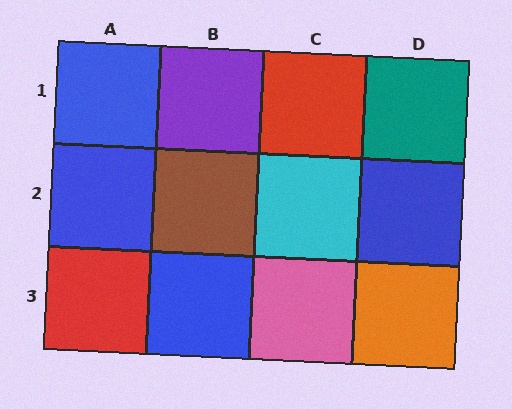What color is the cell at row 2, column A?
Blue.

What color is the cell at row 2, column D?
Blue.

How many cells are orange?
1 cell is orange.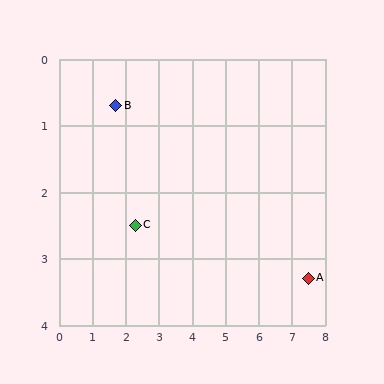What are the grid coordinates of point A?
Point A is at approximately (7.5, 3.3).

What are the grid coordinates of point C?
Point C is at approximately (2.3, 2.5).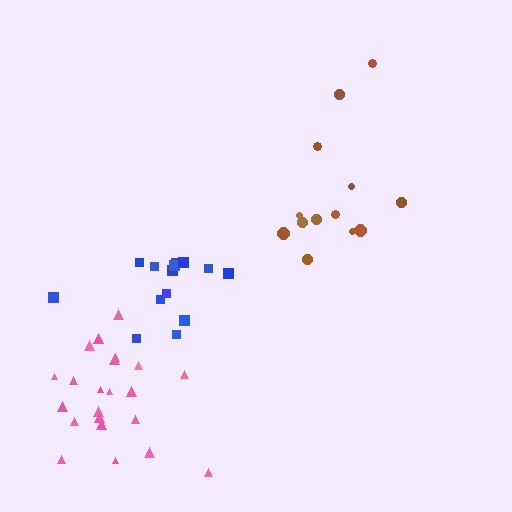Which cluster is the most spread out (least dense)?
Brown.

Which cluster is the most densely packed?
Pink.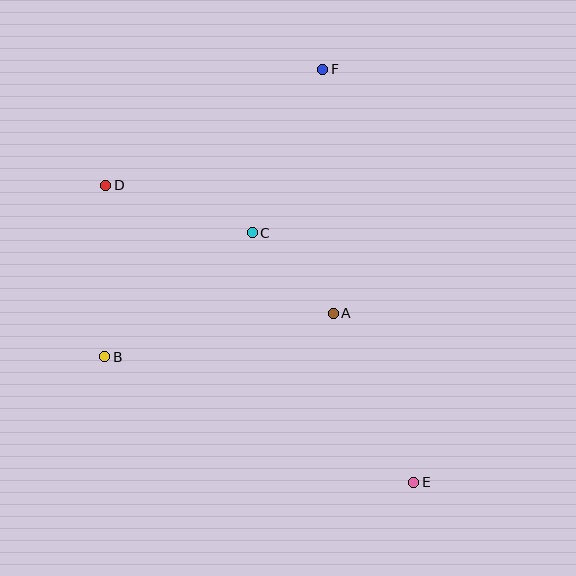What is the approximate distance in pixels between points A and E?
The distance between A and E is approximately 187 pixels.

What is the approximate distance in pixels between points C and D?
The distance between C and D is approximately 154 pixels.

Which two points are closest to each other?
Points A and C are closest to each other.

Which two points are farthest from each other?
Points D and E are farthest from each other.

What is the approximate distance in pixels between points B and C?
The distance between B and C is approximately 193 pixels.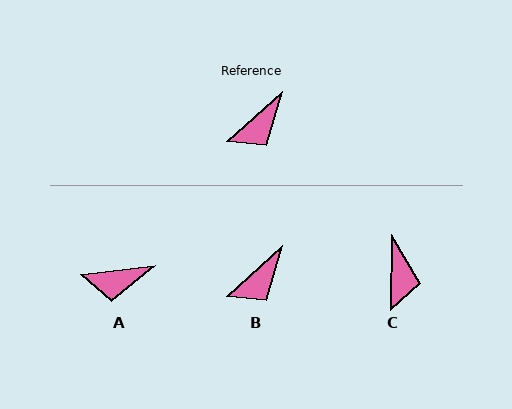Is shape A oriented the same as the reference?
No, it is off by about 35 degrees.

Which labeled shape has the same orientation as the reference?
B.